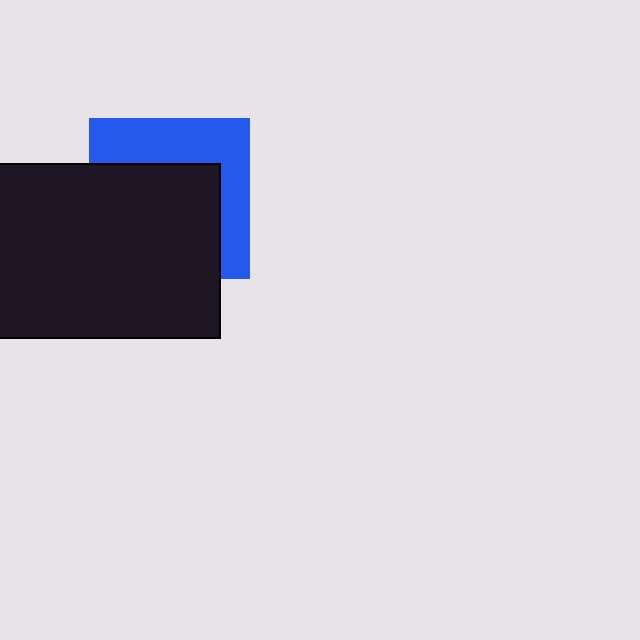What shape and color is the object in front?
The object in front is a black rectangle.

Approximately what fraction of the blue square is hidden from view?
Roughly 59% of the blue square is hidden behind the black rectangle.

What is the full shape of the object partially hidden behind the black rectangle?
The partially hidden object is a blue square.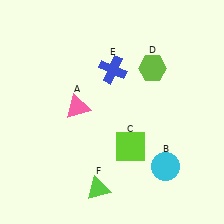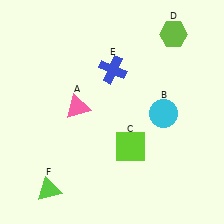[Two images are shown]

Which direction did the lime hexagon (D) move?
The lime hexagon (D) moved up.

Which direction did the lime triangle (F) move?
The lime triangle (F) moved left.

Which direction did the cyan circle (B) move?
The cyan circle (B) moved up.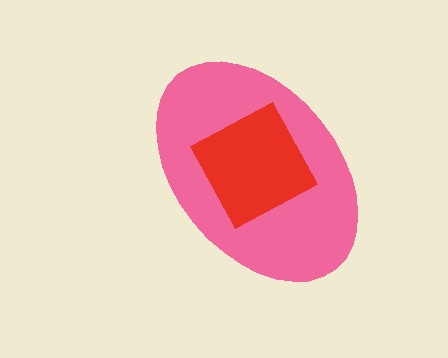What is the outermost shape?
The pink ellipse.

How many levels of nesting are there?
2.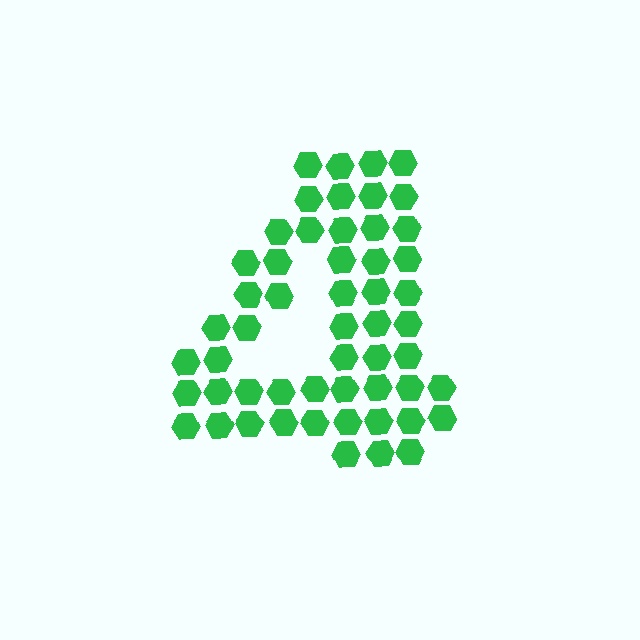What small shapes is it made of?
It is made of small hexagons.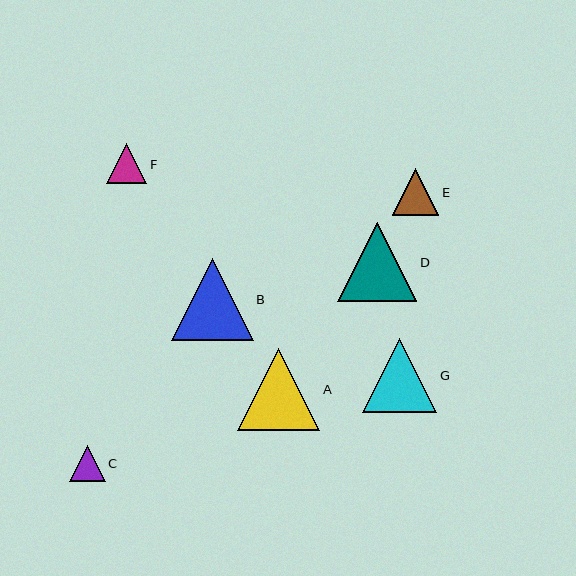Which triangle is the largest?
Triangle A is the largest with a size of approximately 82 pixels.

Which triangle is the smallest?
Triangle C is the smallest with a size of approximately 36 pixels.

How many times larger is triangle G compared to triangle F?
Triangle G is approximately 1.9 times the size of triangle F.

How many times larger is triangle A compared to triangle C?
Triangle A is approximately 2.3 times the size of triangle C.